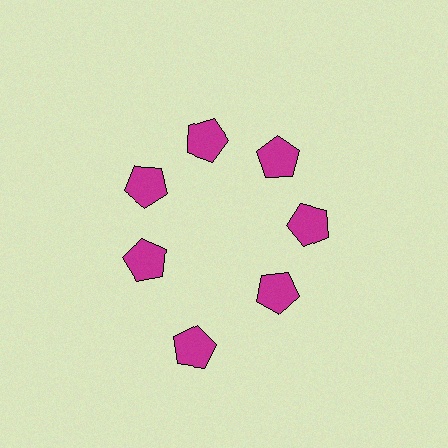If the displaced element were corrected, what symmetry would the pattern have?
It would have 7-fold rotational symmetry — the pattern would map onto itself every 51 degrees.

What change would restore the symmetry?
The symmetry would be restored by moving it inward, back onto the ring so that all 7 pentagons sit at equal angles and equal distance from the center.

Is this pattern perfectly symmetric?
No. The 7 magenta pentagons are arranged in a ring, but one element near the 6 o'clock position is pushed outward from the center, breaking the 7-fold rotational symmetry.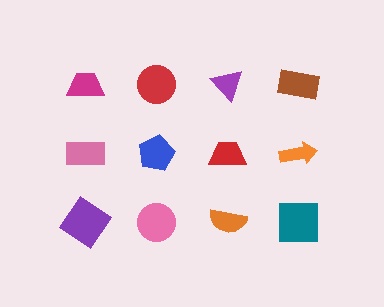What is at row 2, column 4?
An orange arrow.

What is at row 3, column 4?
A teal square.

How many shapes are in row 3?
4 shapes.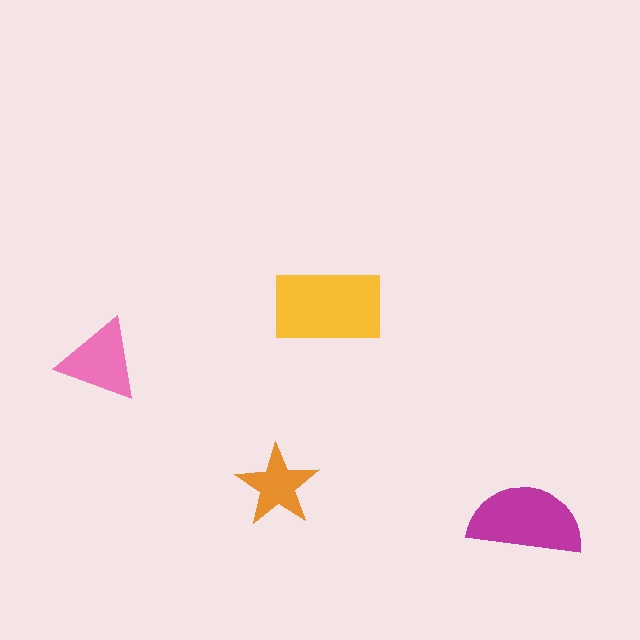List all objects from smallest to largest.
The orange star, the pink triangle, the magenta semicircle, the yellow rectangle.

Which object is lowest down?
The magenta semicircle is bottommost.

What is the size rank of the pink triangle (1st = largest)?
3rd.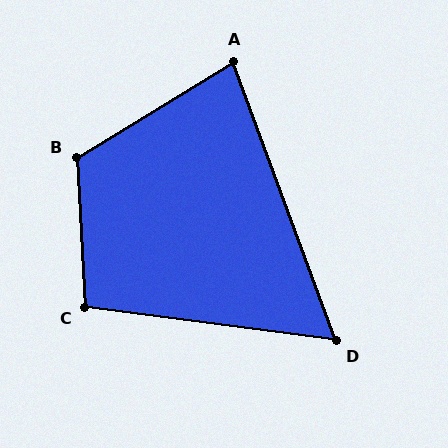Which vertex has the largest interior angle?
B, at approximately 118 degrees.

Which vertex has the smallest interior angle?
D, at approximately 62 degrees.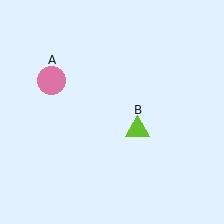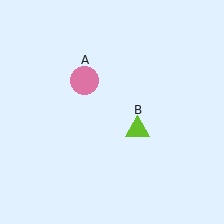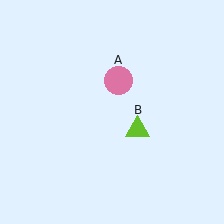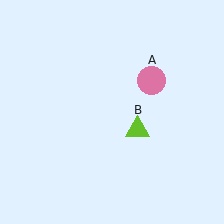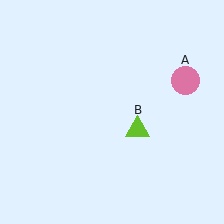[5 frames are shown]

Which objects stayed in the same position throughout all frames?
Lime triangle (object B) remained stationary.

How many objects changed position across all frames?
1 object changed position: pink circle (object A).